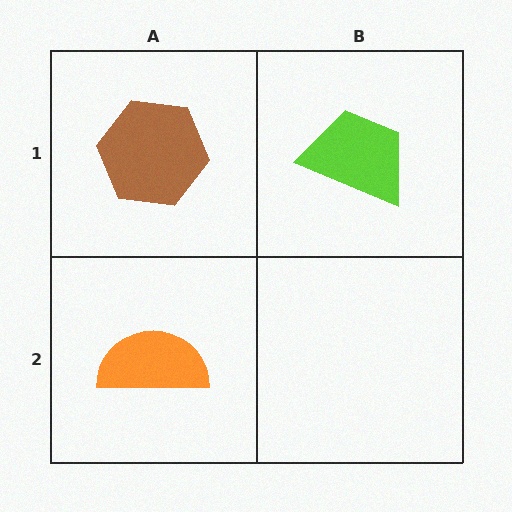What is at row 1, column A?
A brown hexagon.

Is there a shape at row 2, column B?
No, that cell is empty.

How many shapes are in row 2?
1 shape.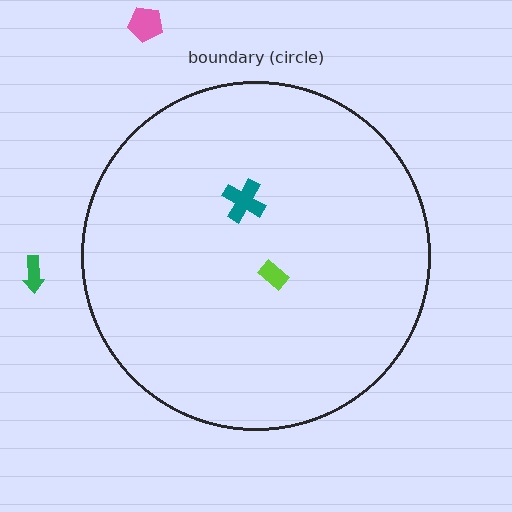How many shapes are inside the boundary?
2 inside, 2 outside.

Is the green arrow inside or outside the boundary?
Outside.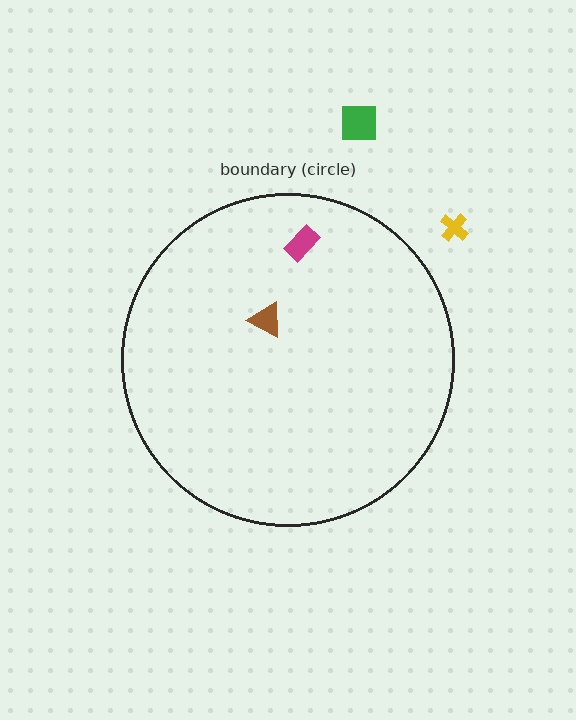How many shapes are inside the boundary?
2 inside, 2 outside.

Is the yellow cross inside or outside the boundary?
Outside.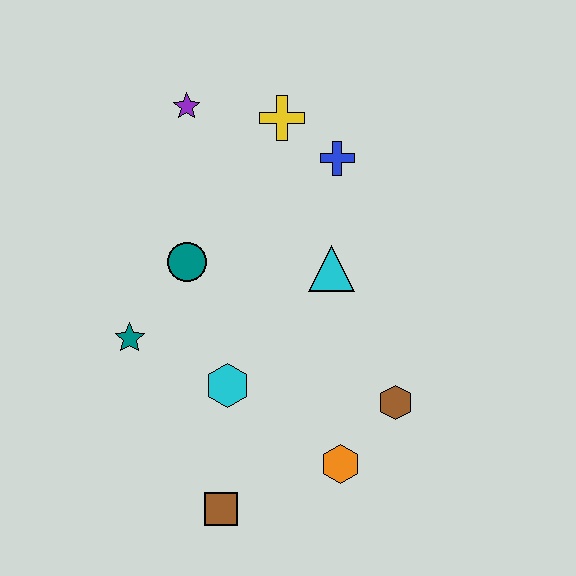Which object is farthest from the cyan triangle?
The brown square is farthest from the cyan triangle.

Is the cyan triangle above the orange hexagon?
Yes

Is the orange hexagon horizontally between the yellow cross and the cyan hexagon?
No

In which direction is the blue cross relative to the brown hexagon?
The blue cross is above the brown hexagon.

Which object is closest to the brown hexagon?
The orange hexagon is closest to the brown hexagon.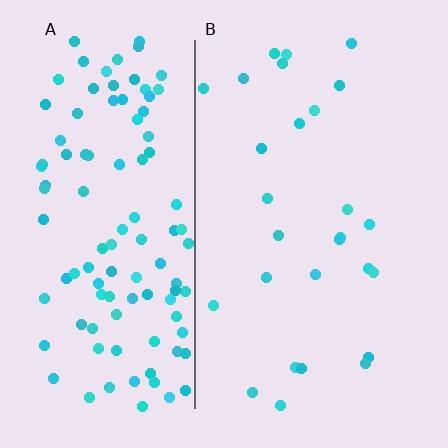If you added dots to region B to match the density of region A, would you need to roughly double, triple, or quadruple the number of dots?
Approximately quadruple.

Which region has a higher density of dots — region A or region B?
A (the left).